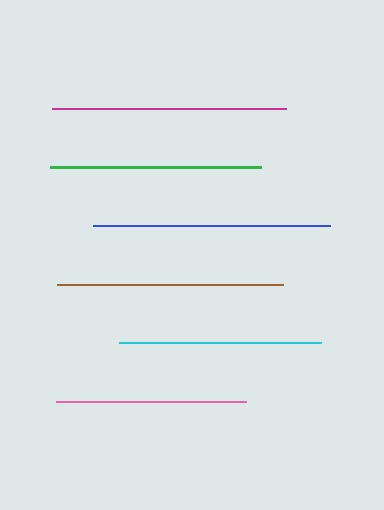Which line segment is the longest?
The blue line is the longest at approximately 237 pixels.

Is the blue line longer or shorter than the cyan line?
The blue line is longer than the cyan line.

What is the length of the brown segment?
The brown segment is approximately 226 pixels long.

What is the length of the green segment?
The green segment is approximately 211 pixels long.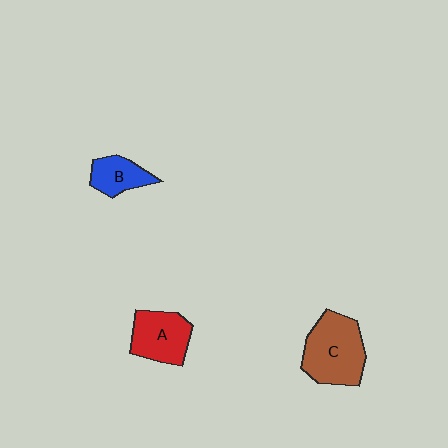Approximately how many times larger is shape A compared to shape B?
Approximately 1.5 times.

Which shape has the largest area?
Shape C (brown).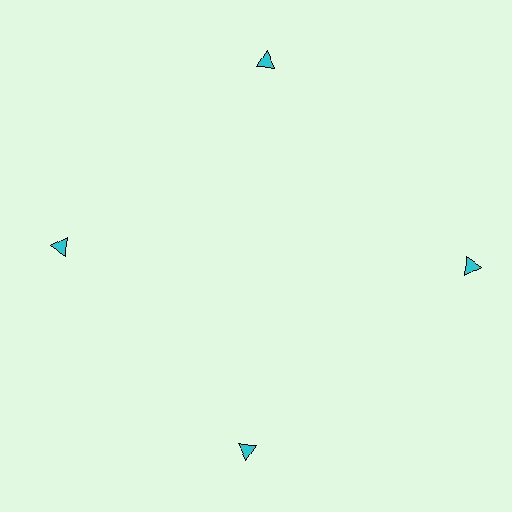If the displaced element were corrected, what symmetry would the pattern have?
It would have 4-fold rotational symmetry — the pattern would map onto itself every 90 degrees.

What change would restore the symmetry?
The symmetry would be restored by moving it inward, back onto the ring so that all 4 triangles sit at equal angles and equal distance from the center.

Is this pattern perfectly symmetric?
No. The 4 cyan triangles are arranged in a ring, but one element near the 3 o'clock position is pushed outward from the center, breaking the 4-fold rotational symmetry.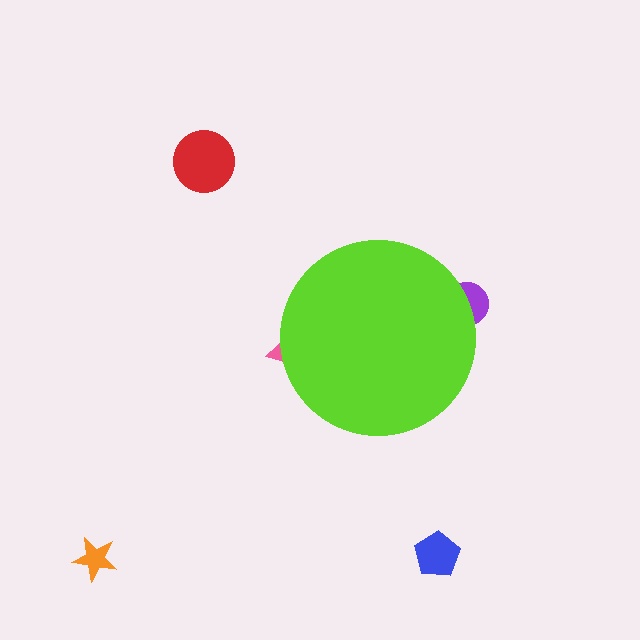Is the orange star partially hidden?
No, the orange star is fully visible.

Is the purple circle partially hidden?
Yes, the purple circle is partially hidden behind the lime circle.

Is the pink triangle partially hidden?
Yes, the pink triangle is partially hidden behind the lime circle.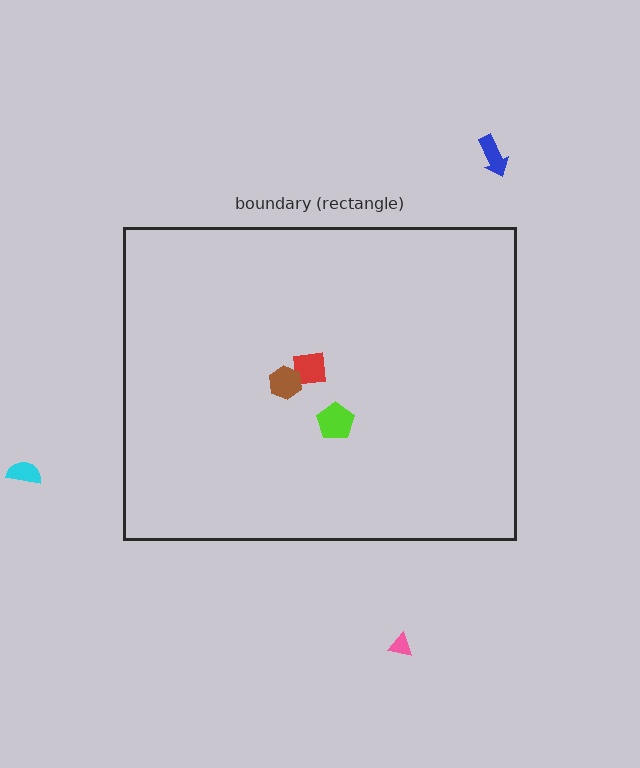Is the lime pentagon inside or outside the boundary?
Inside.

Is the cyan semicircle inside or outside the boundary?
Outside.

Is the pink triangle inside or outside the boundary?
Outside.